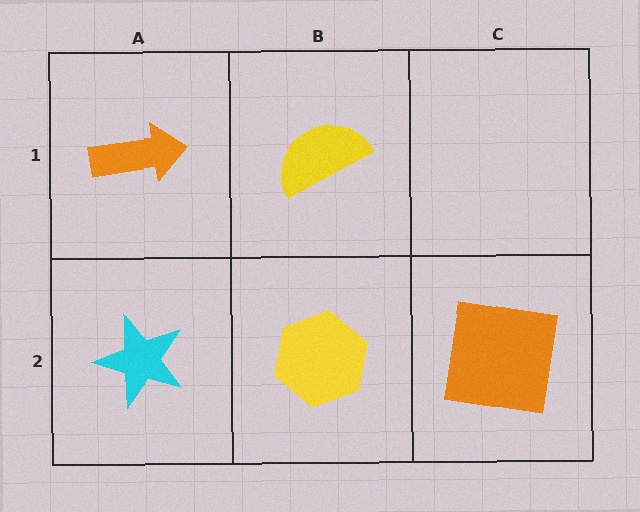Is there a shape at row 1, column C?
No, that cell is empty.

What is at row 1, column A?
An orange arrow.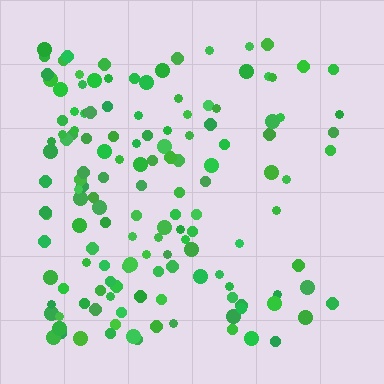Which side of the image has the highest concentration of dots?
The left.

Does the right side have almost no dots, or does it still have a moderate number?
Still a moderate number, just noticeably fewer than the left.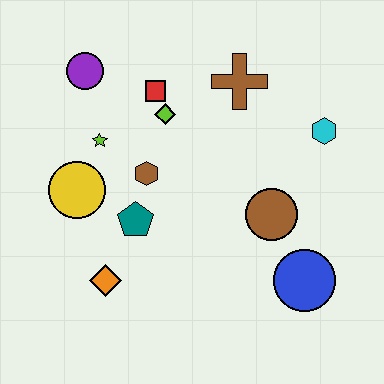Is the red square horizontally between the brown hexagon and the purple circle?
No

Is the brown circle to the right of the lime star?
Yes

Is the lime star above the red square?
No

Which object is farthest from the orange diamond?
The cyan hexagon is farthest from the orange diamond.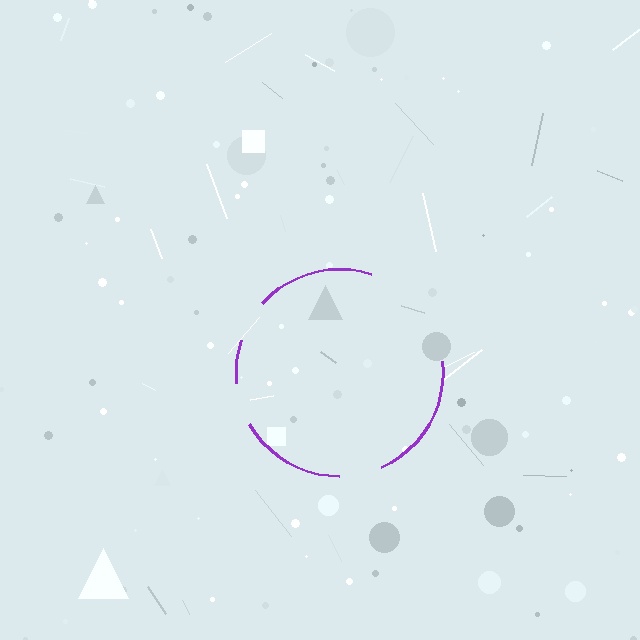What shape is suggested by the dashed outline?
The dashed outline suggests a circle.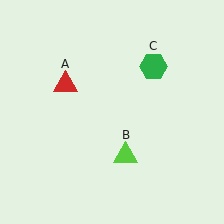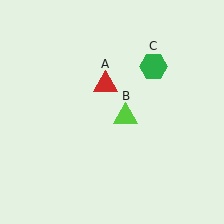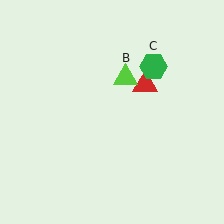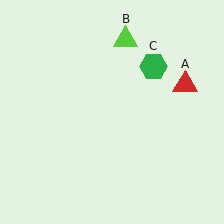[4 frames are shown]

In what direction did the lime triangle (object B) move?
The lime triangle (object B) moved up.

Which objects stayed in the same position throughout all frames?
Green hexagon (object C) remained stationary.